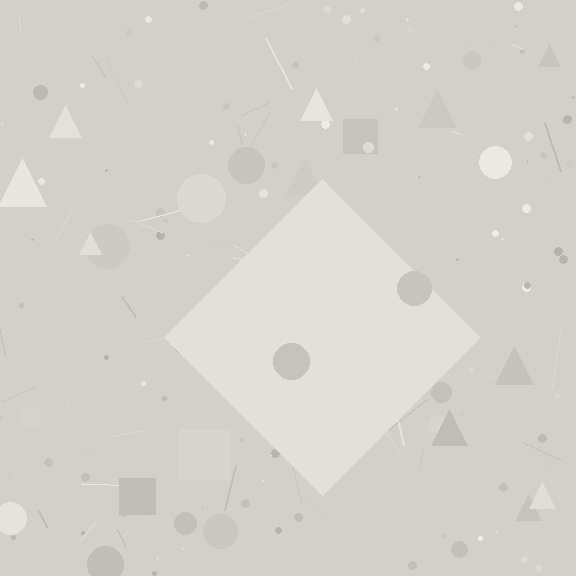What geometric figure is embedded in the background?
A diamond is embedded in the background.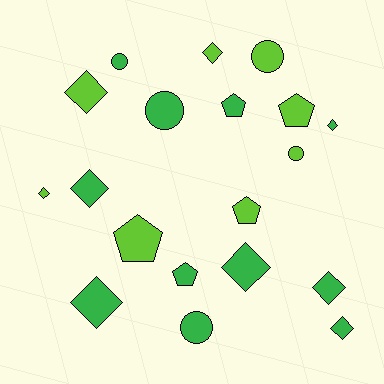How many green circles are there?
There are 3 green circles.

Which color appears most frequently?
Green, with 11 objects.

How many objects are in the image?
There are 19 objects.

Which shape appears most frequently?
Diamond, with 9 objects.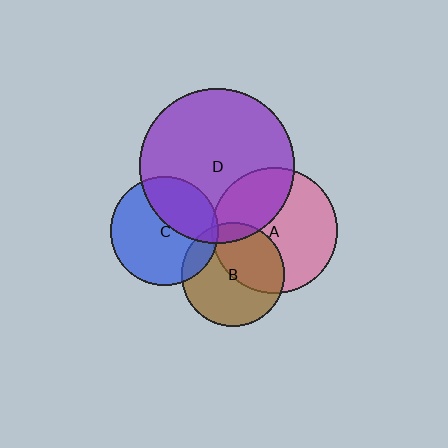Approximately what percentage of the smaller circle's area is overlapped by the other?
Approximately 35%.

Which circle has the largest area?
Circle D (purple).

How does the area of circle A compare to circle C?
Approximately 1.3 times.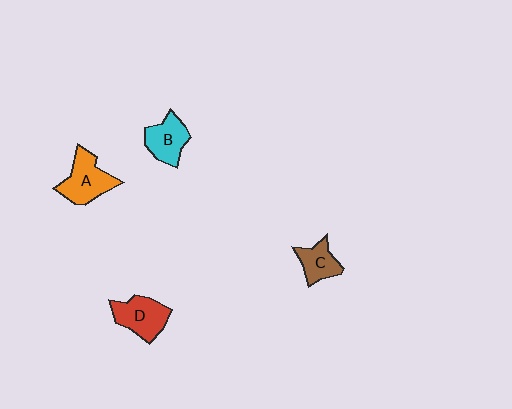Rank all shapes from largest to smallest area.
From largest to smallest: A (orange), D (red), B (cyan), C (brown).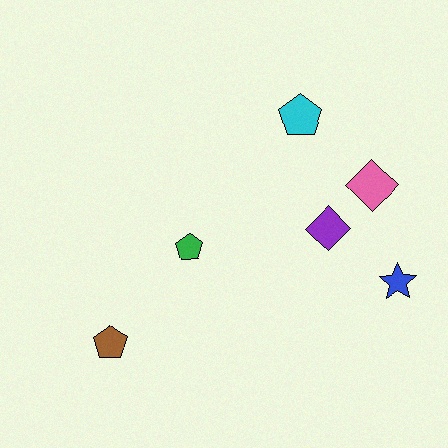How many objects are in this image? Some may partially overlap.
There are 6 objects.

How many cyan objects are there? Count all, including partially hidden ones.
There is 1 cyan object.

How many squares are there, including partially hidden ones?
There are no squares.